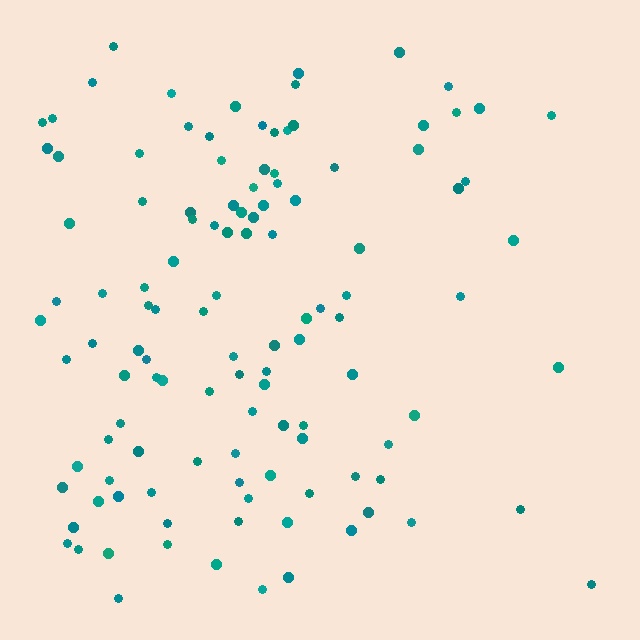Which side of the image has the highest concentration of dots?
The left.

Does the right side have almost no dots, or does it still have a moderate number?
Still a moderate number, just noticeably fewer than the left.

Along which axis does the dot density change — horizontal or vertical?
Horizontal.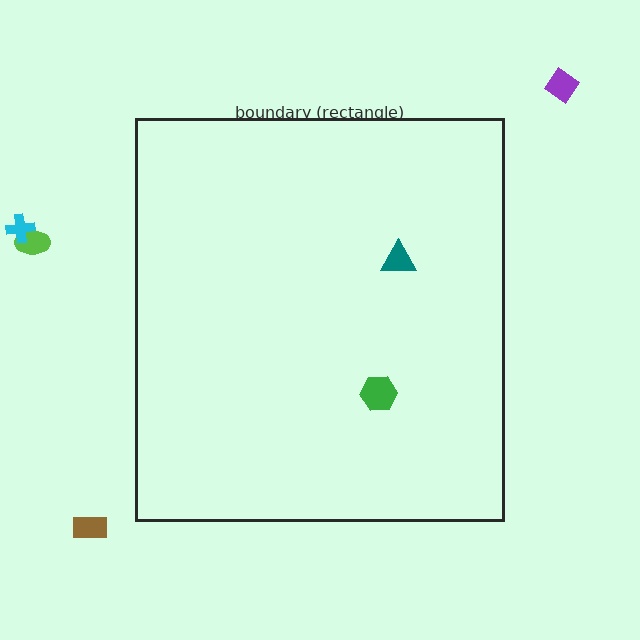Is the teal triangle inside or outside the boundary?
Inside.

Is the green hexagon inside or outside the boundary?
Inside.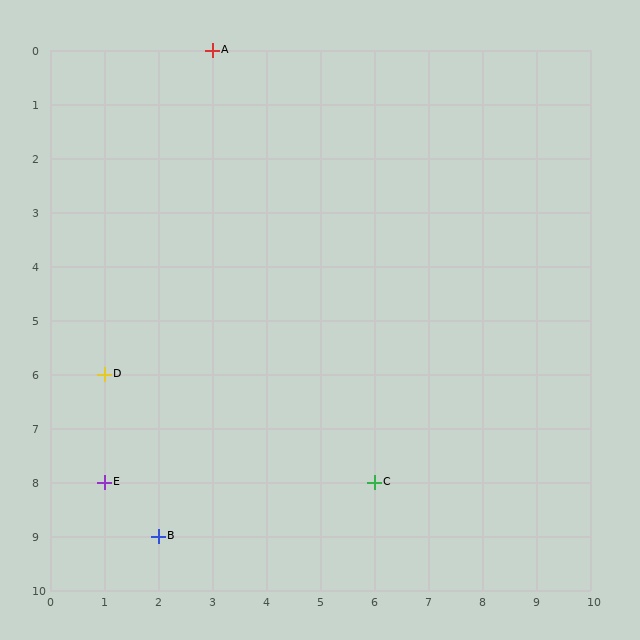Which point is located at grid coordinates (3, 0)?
Point A is at (3, 0).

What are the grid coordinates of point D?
Point D is at grid coordinates (1, 6).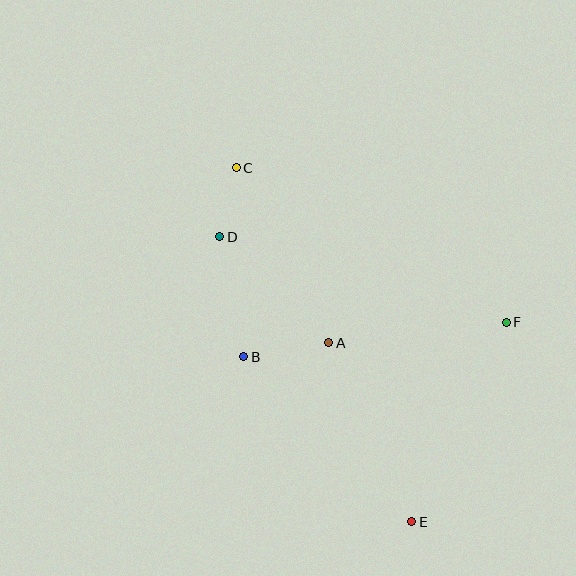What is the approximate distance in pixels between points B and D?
The distance between B and D is approximately 122 pixels.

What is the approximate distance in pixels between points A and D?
The distance between A and D is approximately 152 pixels.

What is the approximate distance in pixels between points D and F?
The distance between D and F is approximately 299 pixels.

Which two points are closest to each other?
Points C and D are closest to each other.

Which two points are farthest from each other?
Points C and E are farthest from each other.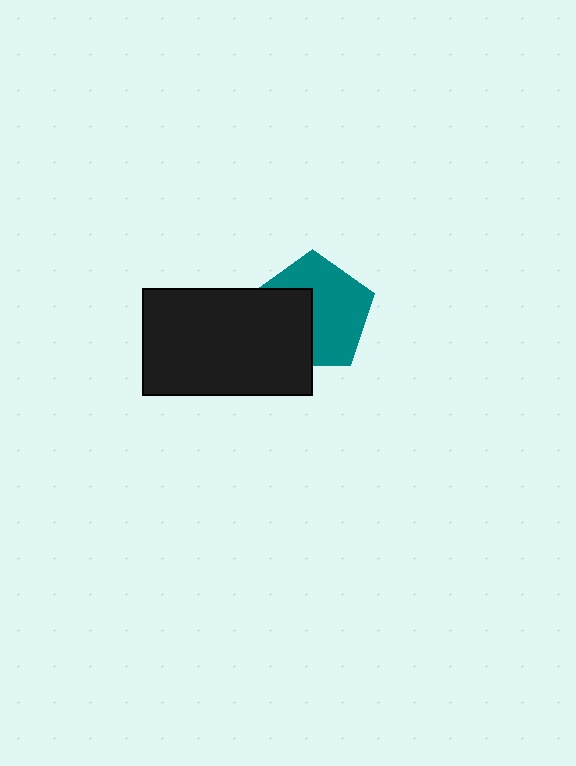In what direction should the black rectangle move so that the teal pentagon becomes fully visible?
The black rectangle should move left. That is the shortest direction to clear the overlap and leave the teal pentagon fully visible.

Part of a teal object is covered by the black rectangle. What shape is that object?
It is a pentagon.